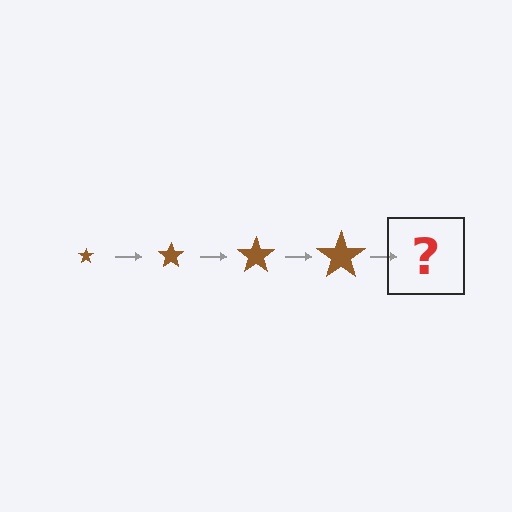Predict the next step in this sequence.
The next step is a brown star, larger than the previous one.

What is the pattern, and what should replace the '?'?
The pattern is that the star gets progressively larger each step. The '?' should be a brown star, larger than the previous one.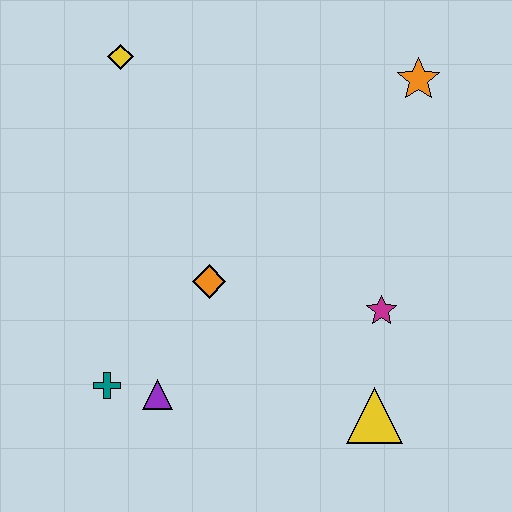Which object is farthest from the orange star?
The teal cross is farthest from the orange star.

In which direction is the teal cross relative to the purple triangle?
The teal cross is to the left of the purple triangle.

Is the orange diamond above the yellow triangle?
Yes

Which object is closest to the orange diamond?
The purple triangle is closest to the orange diamond.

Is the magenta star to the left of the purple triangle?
No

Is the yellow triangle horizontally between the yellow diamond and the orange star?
Yes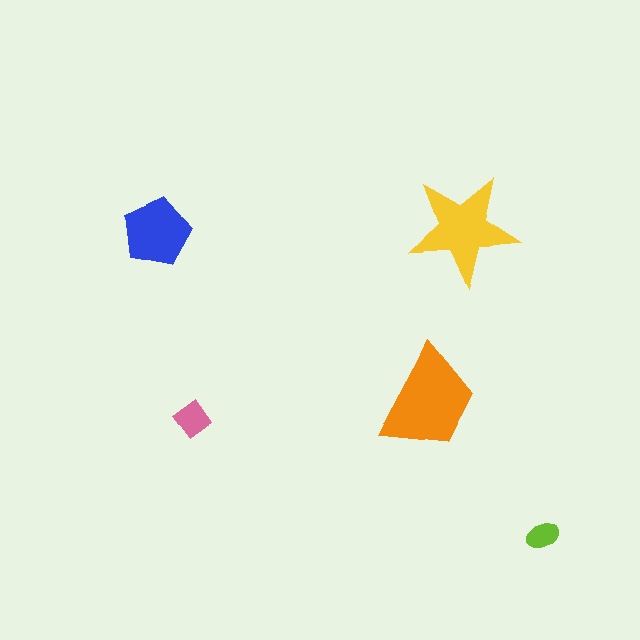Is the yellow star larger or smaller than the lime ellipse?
Larger.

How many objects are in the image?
There are 5 objects in the image.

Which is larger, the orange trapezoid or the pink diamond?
The orange trapezoid.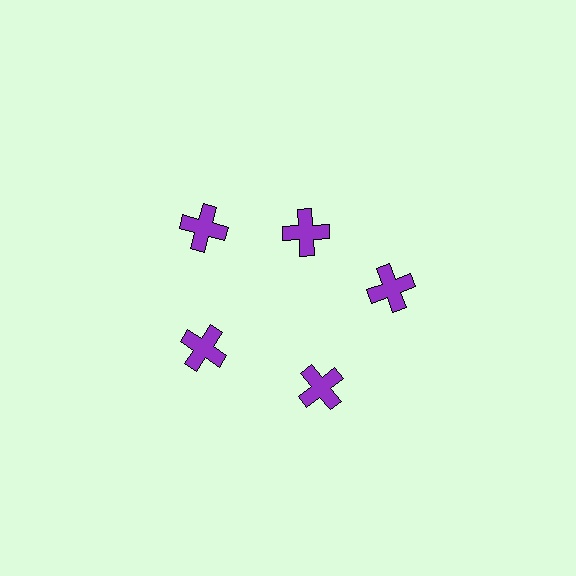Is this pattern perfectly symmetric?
No. The 5 purple crosses are arranged in a ring, but one element near the 1 o'clock position is pulled inward toward the center, breaking the 5-fold rotational symmetry.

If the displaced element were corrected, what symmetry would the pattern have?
It would have 5-fold rotational symmetry — the pattern would map onto itself every 72 degrees.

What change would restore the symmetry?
The symmetry would be restored by moving it outward, back onto the ring so that all 5 crosses sit at equal angles and equal distance from the center.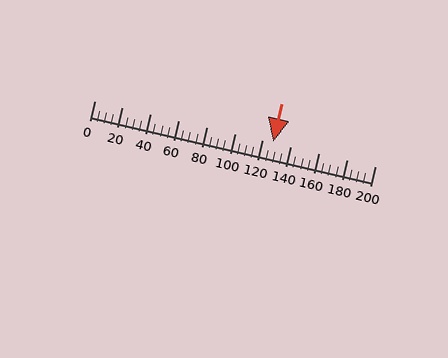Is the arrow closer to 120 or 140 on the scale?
The arrow is closer to 120.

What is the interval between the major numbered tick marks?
The major tick marks are spaced 20 units apart.